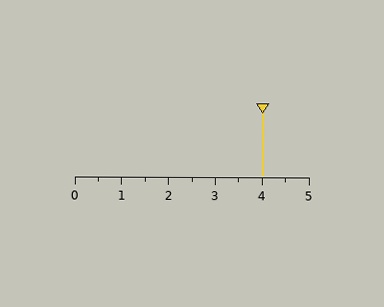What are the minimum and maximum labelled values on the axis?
The axis runs from 0 to 5.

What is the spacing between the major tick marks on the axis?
The major ticks are spaced 1 apart.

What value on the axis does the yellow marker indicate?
The marker indicates approximately 4.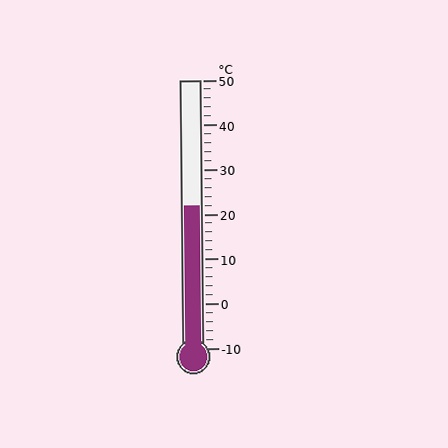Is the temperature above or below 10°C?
The temperature is above 10°C.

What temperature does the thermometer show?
The thermometer shows approximately 22°C.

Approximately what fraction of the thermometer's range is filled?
The thermometer is filled to approximately 55% of its range.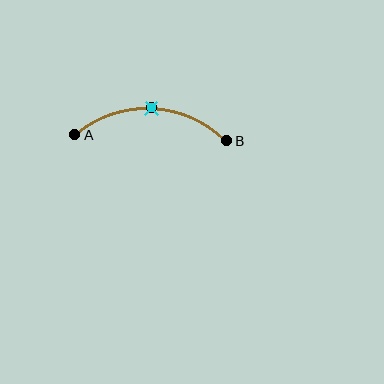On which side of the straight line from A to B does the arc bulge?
The arc bulges above the straight line connecting A and B.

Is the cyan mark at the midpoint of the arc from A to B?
Yes. The cyan mark lies on the arc at equal arc-length from both A and B — it is the arc midpoint.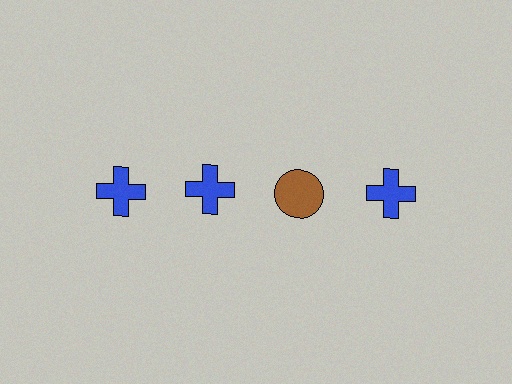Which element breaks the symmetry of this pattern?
The brown circle in the top row, center column breaks the symmetry. All other shapes are blue crosses.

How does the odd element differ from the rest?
It differs in both color (brown instead of blue) and shape (circle instead of cross).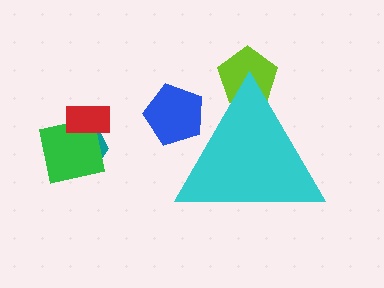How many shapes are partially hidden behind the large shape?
2 shapes are partially hidden.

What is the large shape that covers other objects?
A cyan triangle.